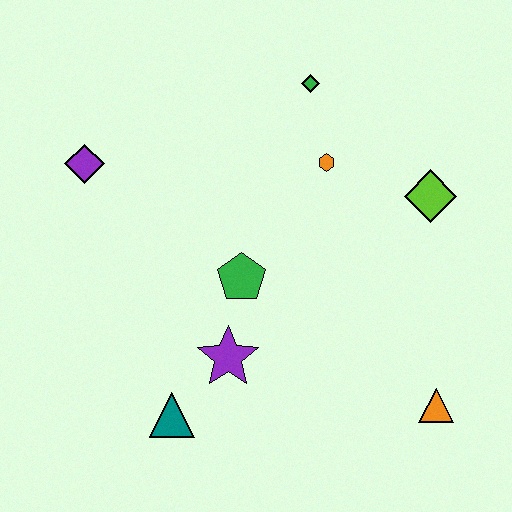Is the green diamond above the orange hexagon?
Yes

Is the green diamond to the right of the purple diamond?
Yes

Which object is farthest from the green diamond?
The teal triangle is farthest from the green diamond.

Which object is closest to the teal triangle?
The purple star is closest to the teal triangle.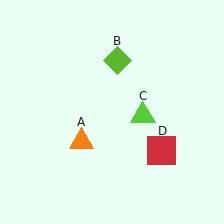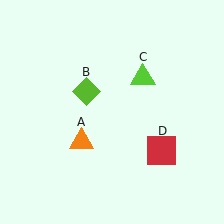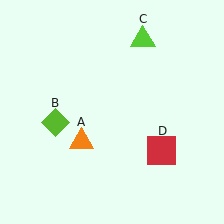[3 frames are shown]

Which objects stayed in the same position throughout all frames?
Orange triangle (object A) and red square (object D) remained stationary.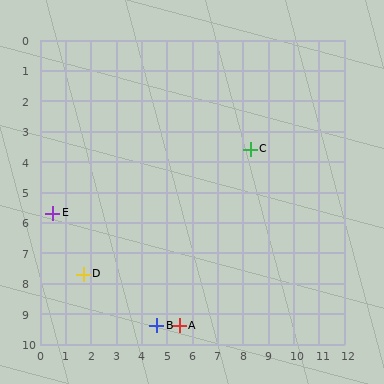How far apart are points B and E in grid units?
Points B and E are about 5.5 grid units apart.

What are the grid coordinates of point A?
Point A is at approximately (5.5, 9.4).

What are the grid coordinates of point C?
Point C is at approximately (8.3, 3.6).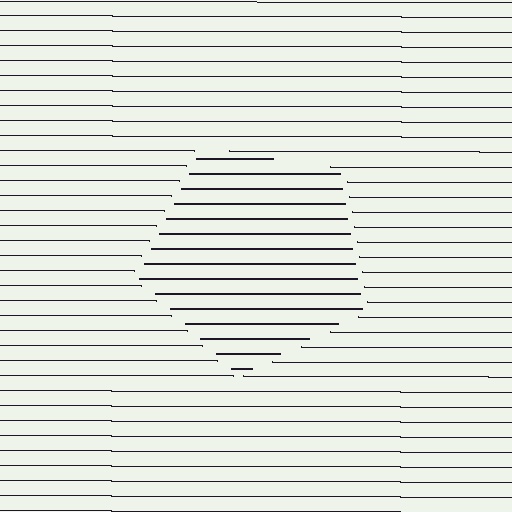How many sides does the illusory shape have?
5 sides — the line-ends trace a pentagon.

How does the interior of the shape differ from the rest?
The interior of the shape contains the same grating, shifted by half a period — the contour is defined by the phase discontinuity where line-ends from the inner and outer gratings abut.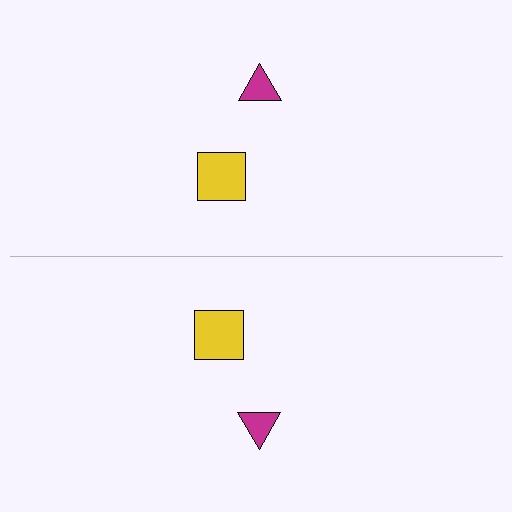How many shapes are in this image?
There are 4 shapes in this image.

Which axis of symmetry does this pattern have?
The pattern has a horizontal axis of symmetry running through the center of the image.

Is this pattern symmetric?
Yes, this pattern has bilateral (reflection) symmetry.